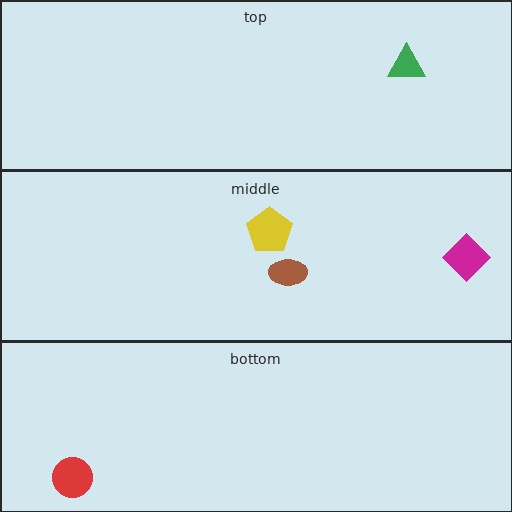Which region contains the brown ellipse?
The middle region.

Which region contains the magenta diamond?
The middle region.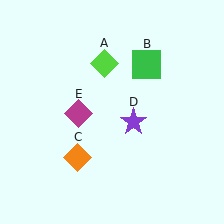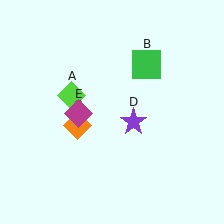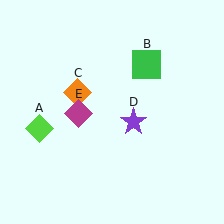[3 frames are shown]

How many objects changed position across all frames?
2 objects changed position: lime diamond (object A), orange diamond (object C).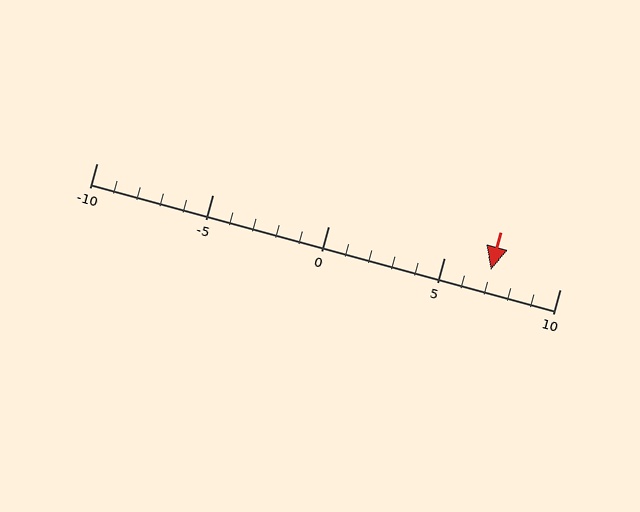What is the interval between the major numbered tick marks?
The major tick marks are spaced 5 units apart.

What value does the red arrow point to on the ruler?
The red arrow points to approximately 7.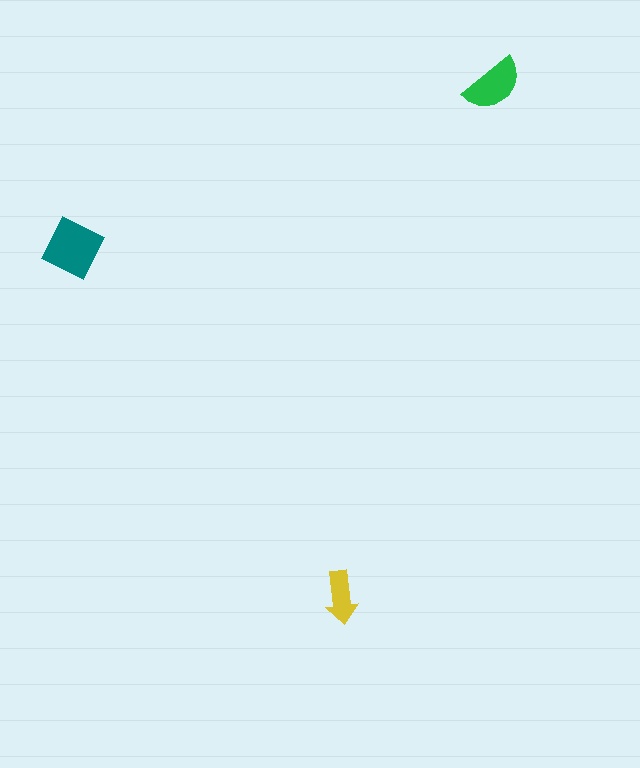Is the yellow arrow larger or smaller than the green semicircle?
Smaller.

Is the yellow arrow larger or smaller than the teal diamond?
Smaller.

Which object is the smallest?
The yellow arrow.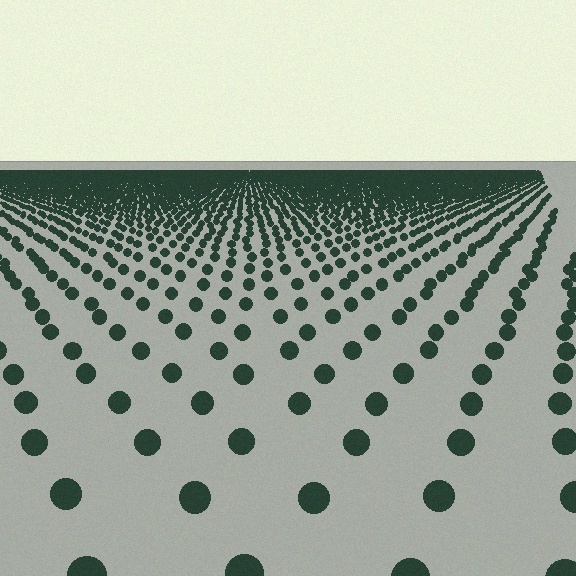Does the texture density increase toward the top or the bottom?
Density increases toward the top.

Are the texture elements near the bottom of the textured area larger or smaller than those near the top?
Larger. Near the bottom, elements are closer to the viewer and appear at a bigger on-screen size.